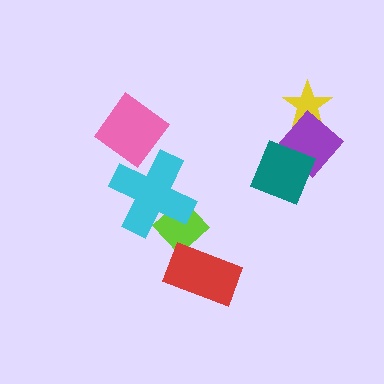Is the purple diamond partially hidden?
Yes, it is partially covered by another shape.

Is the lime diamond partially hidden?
Yes, it is partially covered by another shape.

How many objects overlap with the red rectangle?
1 object overlaps with the red rectangle.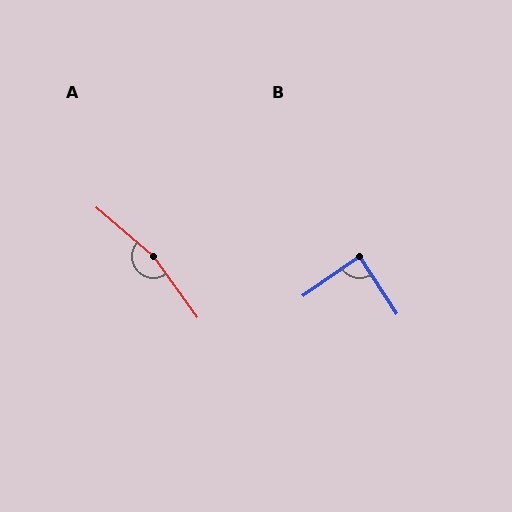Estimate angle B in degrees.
Approximately 88 degrees.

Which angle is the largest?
A, at approximately 166 degrees.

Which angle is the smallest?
B, at approximately 88 degrees.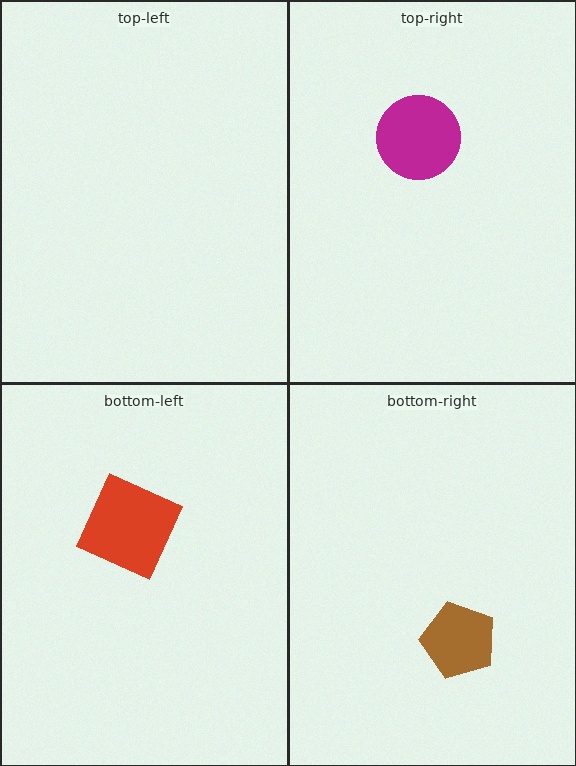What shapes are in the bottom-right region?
The brown pentagon.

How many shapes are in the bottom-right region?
1.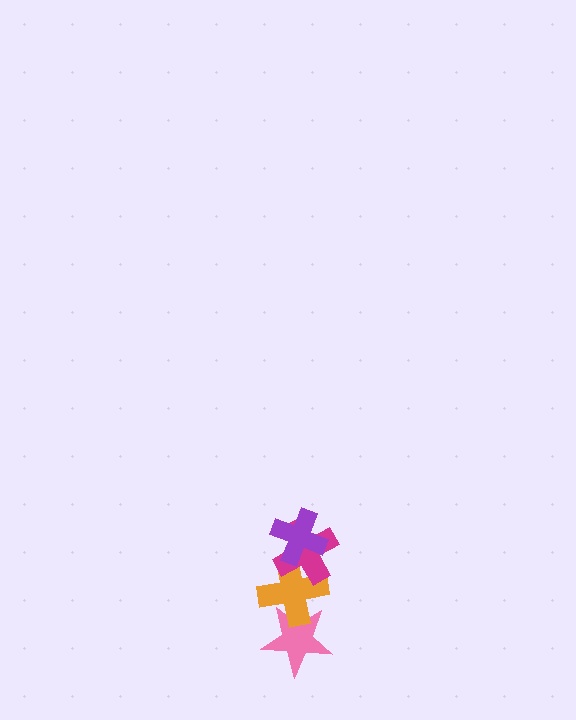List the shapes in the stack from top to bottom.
From top to bottom: the purple cross, the magenta cross, the orange cross, the pink star.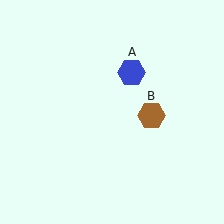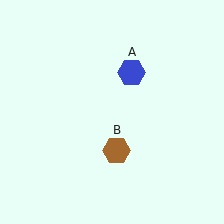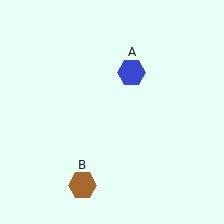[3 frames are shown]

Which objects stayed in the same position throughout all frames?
Blue hexagon (object A) remained stationary.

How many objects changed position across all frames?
1 object changed position: brown hexagon (object B).